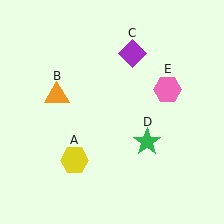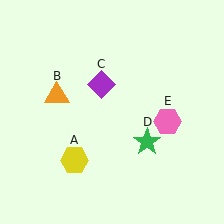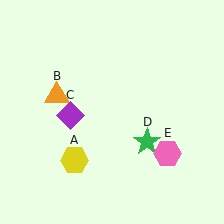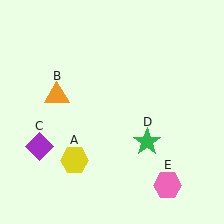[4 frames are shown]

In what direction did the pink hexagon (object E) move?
The pink hexagon (object E) moved down.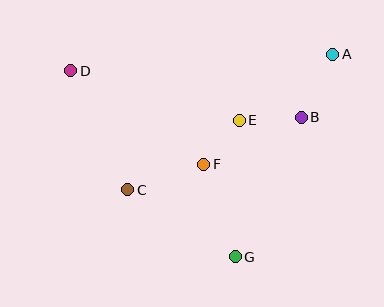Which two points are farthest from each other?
Points A and D are farthest from each other.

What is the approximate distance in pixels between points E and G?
The distance between E and G is approximately 137 pixels.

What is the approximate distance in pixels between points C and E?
The distance between C and E is approximately 131 pixels.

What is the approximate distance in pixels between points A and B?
The distance between A and B is approximately 70 pixels.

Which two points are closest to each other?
Points E and F are closest to each other.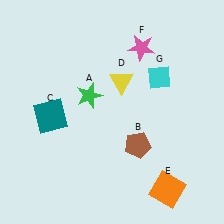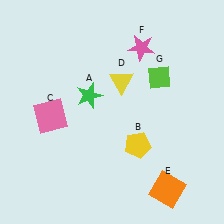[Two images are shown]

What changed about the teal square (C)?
In Image 1, C is teal. In Image 2, it changed to pink.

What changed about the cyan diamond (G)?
In Image 1, G is cyan. In Image 2, it changed to lime.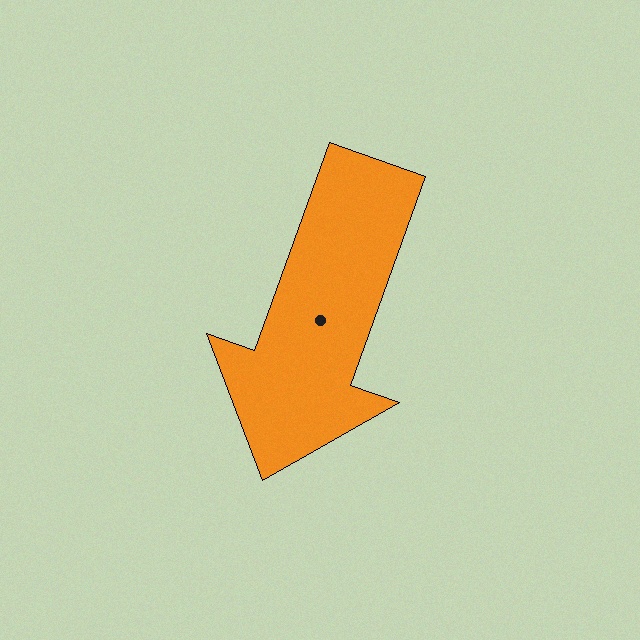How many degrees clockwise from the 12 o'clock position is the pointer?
Approximately 200 degrees.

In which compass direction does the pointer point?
South.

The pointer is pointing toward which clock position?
Roughly 7 o'clock.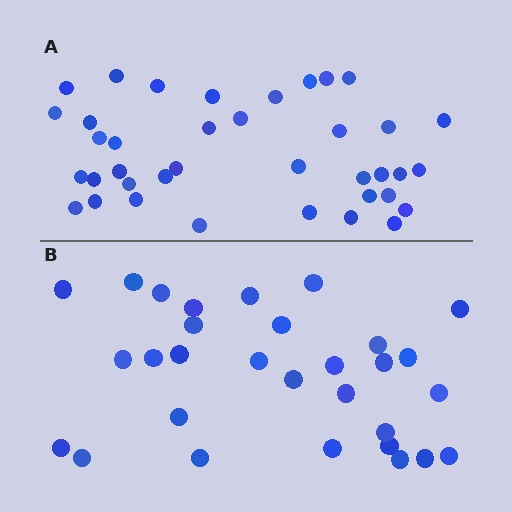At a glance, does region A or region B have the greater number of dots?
Region A (the top region) has more dots.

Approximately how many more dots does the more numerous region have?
Region A has roughly 8 or so more dots than region B.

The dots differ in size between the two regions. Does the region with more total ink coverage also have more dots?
No. Region B has more total ink coverage because its dots are larger, but region A actually contains more individual dots. Total area can be misleading — the number of items is what matters here.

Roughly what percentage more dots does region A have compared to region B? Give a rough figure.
About 25% more.